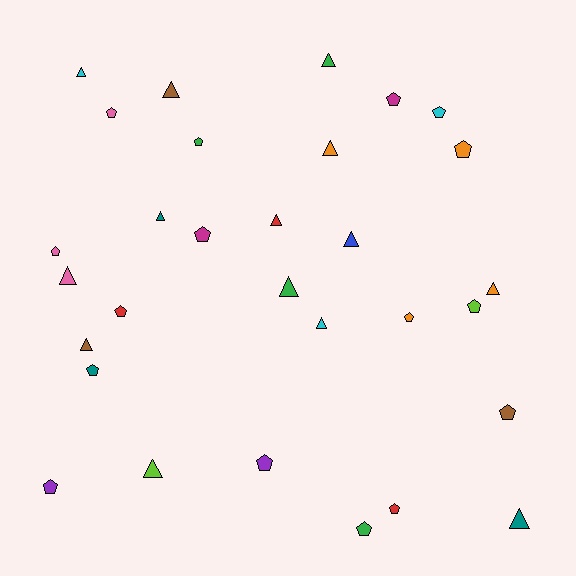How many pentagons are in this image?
There are 16 pentagons.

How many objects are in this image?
There are 30 objects.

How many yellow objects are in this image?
There are no yellow objects.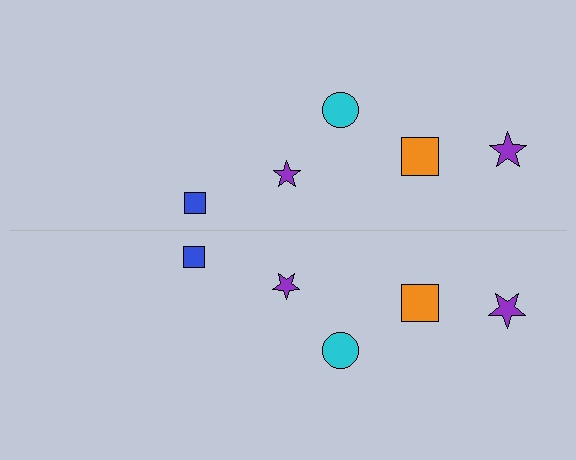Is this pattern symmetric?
Yes, this pattern has bilateral (reflection) symmetry.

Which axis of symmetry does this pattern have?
The pattern has a horizontal axis of symmetry running through the center of the image.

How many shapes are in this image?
There are 10 shapes in this image.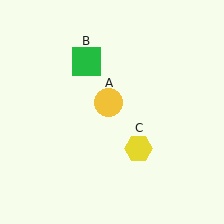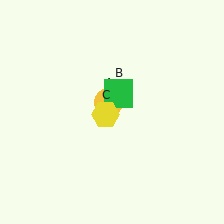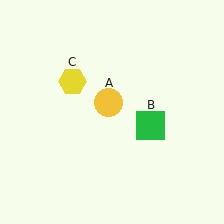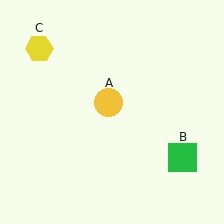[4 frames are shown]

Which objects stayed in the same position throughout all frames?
Yellow circle (object A) remained stationary.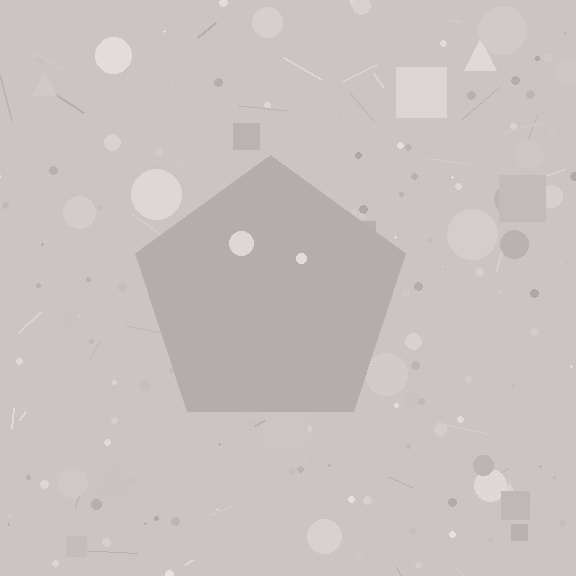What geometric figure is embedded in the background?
A pentagon is embedded in the background.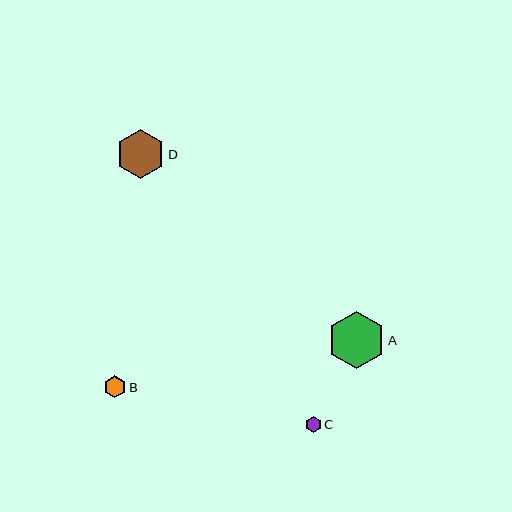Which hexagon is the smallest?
Hexagon C is the smallest with a size of approximately 16 pixels.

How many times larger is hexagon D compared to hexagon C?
Hexagon D is approximately 3.1 times the size of hexagon C.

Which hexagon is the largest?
Hexagon A is the largest with a size of approximately 58 pixels.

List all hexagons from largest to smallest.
From largest to smallest: A, D, B, C.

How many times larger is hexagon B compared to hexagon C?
Hexagon B is approximately 1.4 times the size of hexagon C.